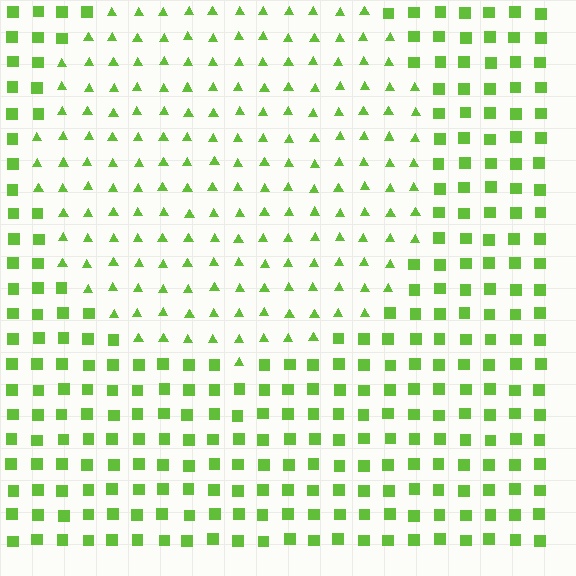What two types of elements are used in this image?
The image uses triangles inside the circle region and squares outside it.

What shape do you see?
I see a circle.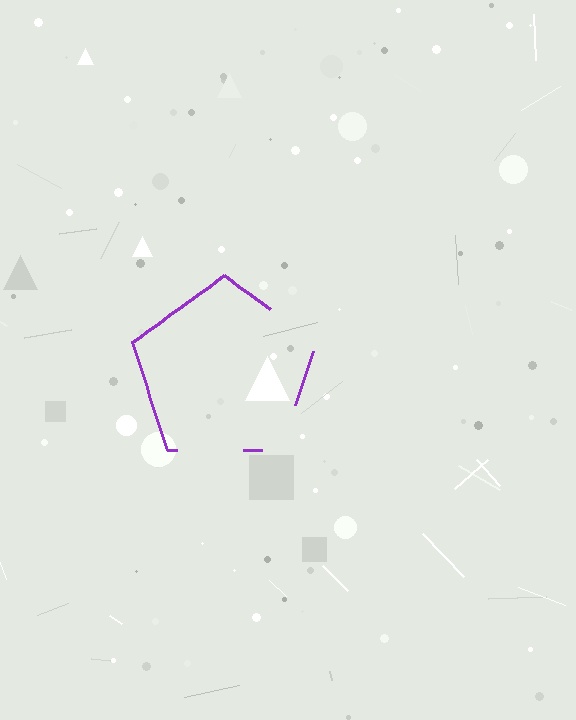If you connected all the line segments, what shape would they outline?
They would outline a pentagon.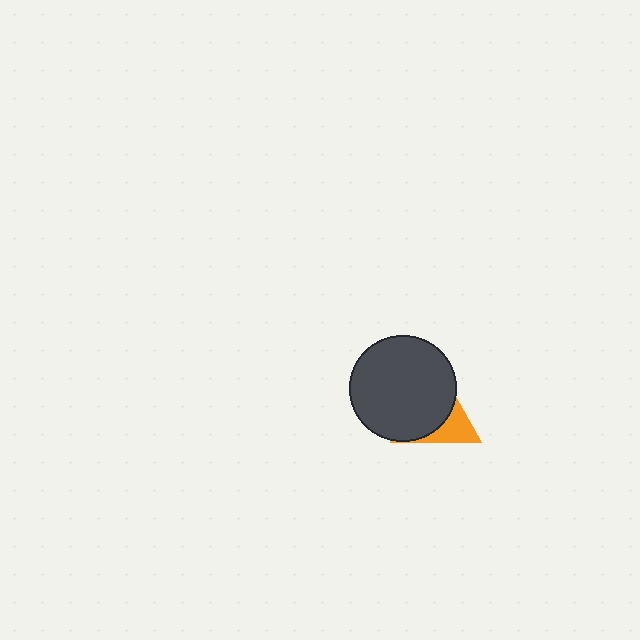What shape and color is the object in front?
The object in front is a dark gray circle.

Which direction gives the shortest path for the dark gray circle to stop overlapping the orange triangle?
Moving toward the upper-left gives the shortest separation.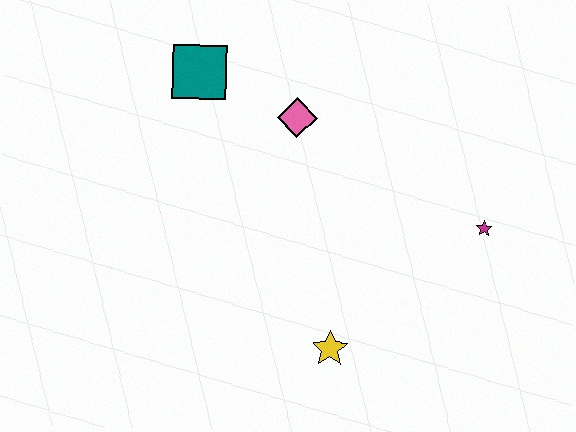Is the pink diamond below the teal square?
Yes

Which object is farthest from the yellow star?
The teal square is farthest from the yellow star.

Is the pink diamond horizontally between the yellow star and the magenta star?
No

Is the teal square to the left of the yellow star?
Yes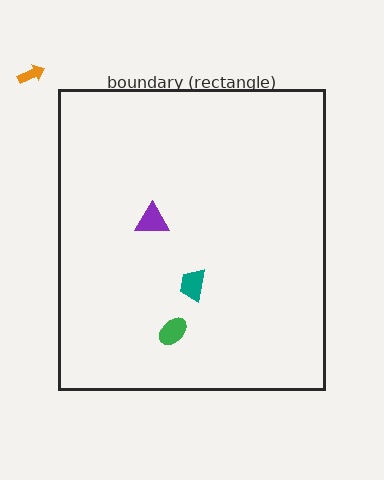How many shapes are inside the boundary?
3 inside, 1 outside.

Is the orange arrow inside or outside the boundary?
Outside.